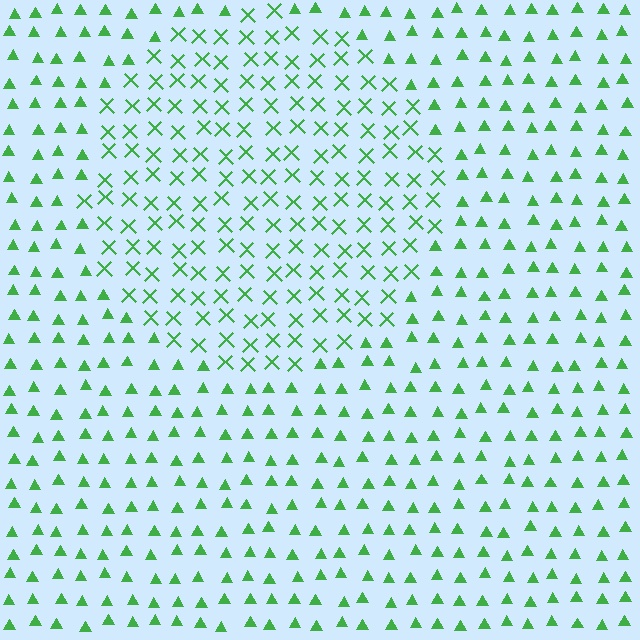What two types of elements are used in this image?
The image uses X marks inside the circle region and triangles outside it.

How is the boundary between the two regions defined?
The boundary is defined by a change in element shape: X marks inside vs. triangles outside. All elements share the same color and spacing.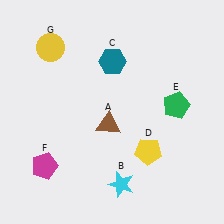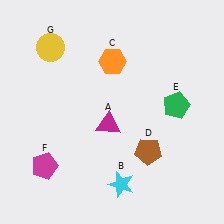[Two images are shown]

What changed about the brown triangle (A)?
In Image 1, A is brown. In Image 2, it changed to magenta.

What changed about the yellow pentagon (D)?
In Image 1, D is yellow. In Image 2, it changed to brown.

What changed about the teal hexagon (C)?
In Image 1, C is teal. In Image 2, it changed to orange.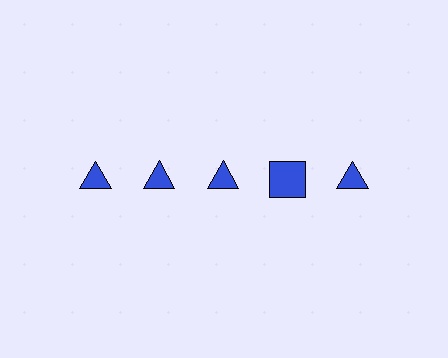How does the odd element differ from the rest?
It has a different shape: square instead of triangle.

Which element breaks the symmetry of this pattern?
The blue square in the top row, second from right column breaks the symmetry. All other shapes are blue triangles.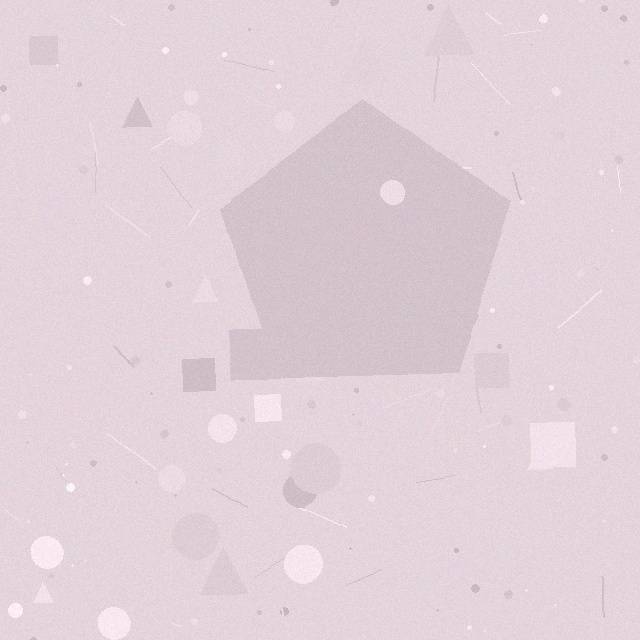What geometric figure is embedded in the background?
A pentagon is embedded in the background.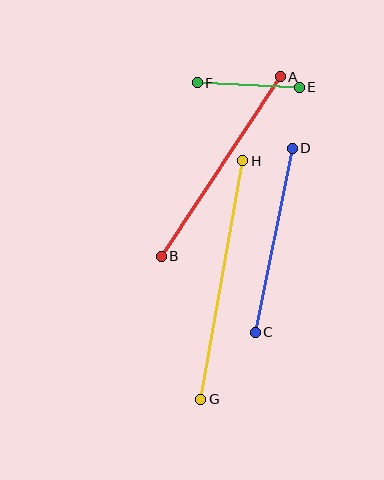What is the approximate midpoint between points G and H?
The midpoint is at approximately (222, 280) pixels.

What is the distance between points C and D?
The distance is approximately 188 pixels.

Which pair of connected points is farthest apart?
Points G and H are farthest apart.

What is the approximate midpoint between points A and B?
The midpoint is at approximately (221, 167) pixels.